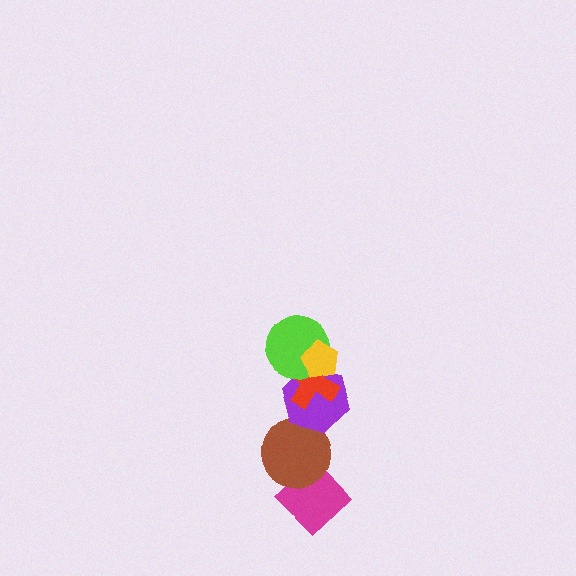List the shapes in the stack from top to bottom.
From top to bottom: the yellow pentagon, the lime circle, the red cross, the purple hexagon, the brown circle, the magenta diamond.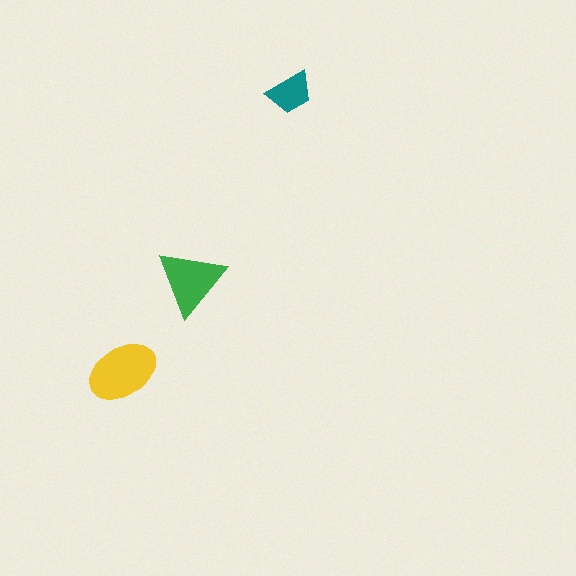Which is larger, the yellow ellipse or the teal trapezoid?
The yellow ellipse.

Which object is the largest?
The yellow ellipse.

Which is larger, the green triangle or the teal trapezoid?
The green triangle.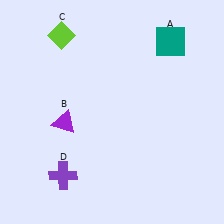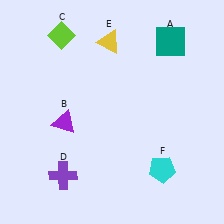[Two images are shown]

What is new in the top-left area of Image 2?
A yellow triangle (E) was added in the top-left area of Image 2.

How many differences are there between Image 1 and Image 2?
There are 2 differences between the two images.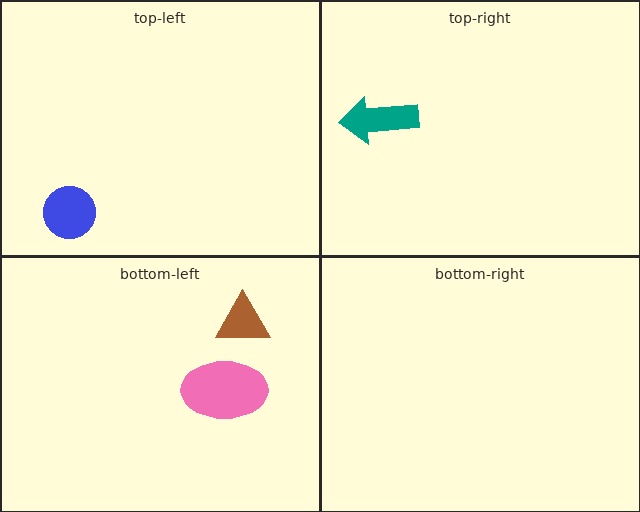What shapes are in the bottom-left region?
The pink ellipse, the brown triangle.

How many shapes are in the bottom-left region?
2.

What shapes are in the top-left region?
The blue circle.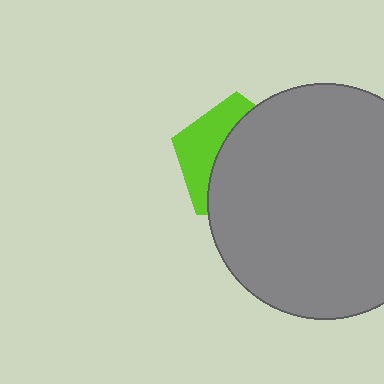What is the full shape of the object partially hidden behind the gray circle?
The partially hidden object is a lime pentagon.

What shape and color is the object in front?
The object in front is a gray circle.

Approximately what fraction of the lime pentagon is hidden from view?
Roughly 65% of the lime pentagon is hidden behind the gray circle.